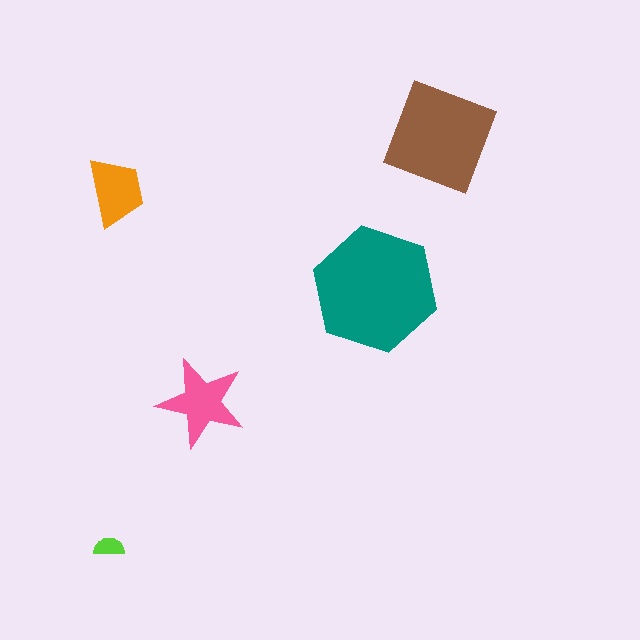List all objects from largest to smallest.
The teal hexagon, the brown diamond, the pink star, the orange trapezoid, the lime semicircle.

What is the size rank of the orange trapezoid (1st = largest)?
4th.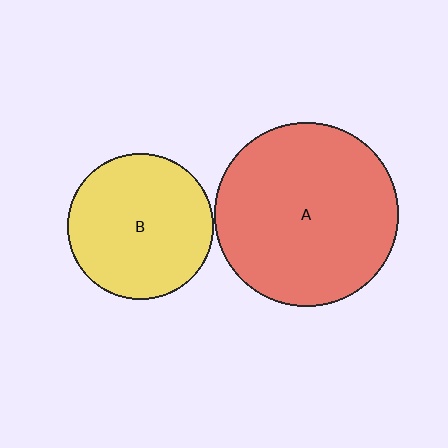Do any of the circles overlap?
No, none of the circles overlap.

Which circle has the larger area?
Circle A (red).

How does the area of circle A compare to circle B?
Approximately 1.6 times.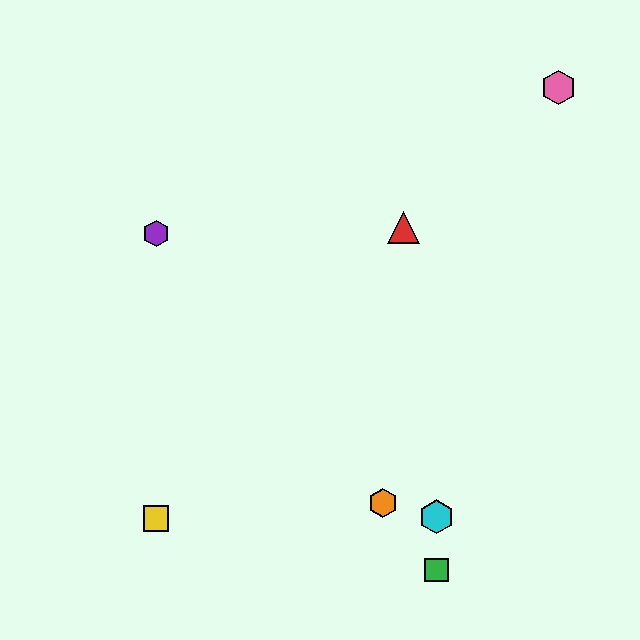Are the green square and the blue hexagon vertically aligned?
Yes, both are at x≈437.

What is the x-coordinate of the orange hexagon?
The orange hexagon is at x≈383.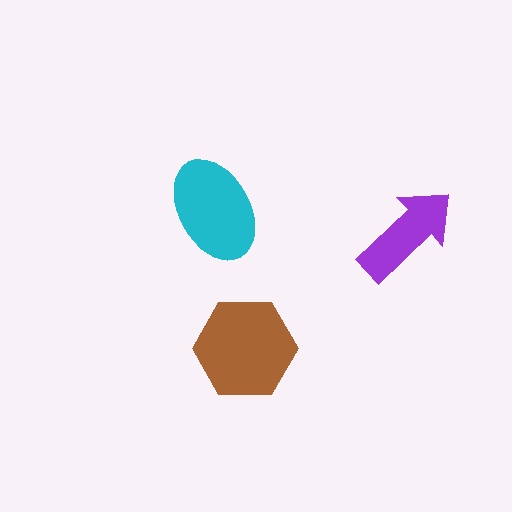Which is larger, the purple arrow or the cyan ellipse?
The cyan ellipse.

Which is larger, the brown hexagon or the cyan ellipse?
The brown hexagon.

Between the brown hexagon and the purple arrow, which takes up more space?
The brown hexagon.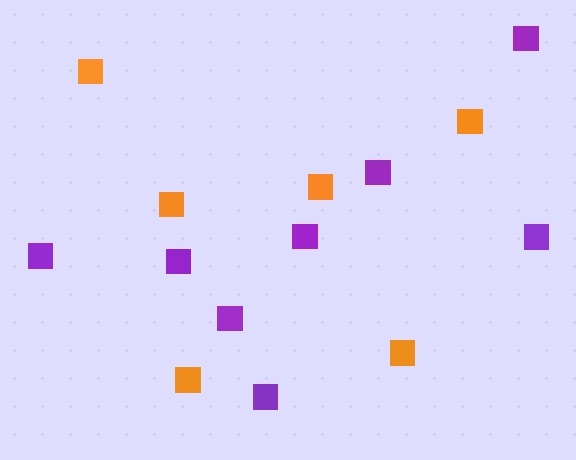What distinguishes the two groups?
There are 2 groups: one group of purple squares (8) and one group of orange squares (6).